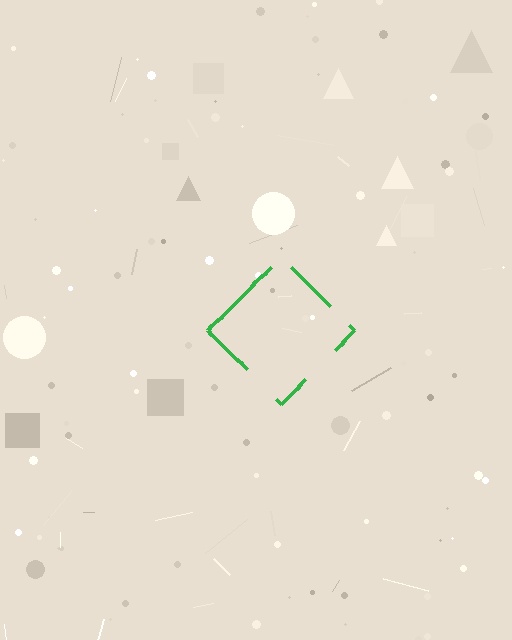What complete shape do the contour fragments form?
The contour fragments form a diamond.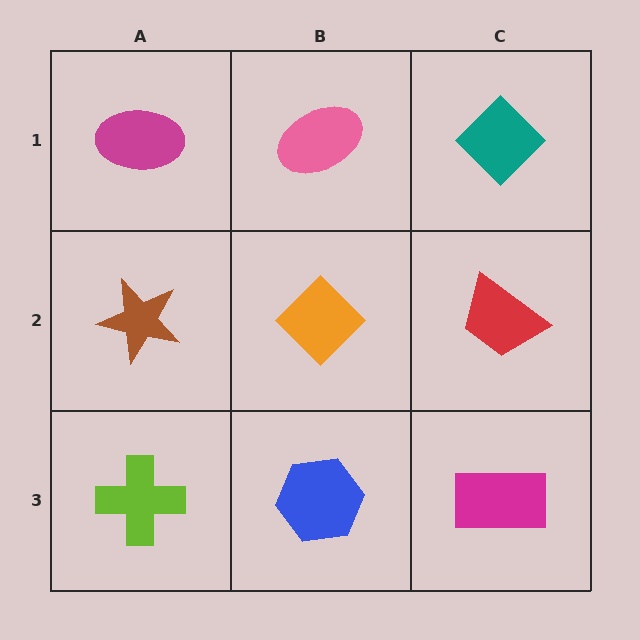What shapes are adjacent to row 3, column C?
A red trapezoid (row 2, column C), a blue hexagon (row 3, column B).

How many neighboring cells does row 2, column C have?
3.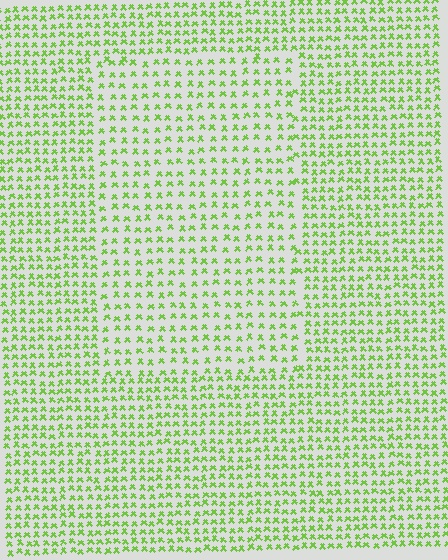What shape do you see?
I see a rectangle.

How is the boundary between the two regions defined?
The boundary is defined by a change in element density (approximately 1.5x ratio). All elements are the same color, size, and shape.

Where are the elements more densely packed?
The elements are more densely packed outside the rectangle boundary.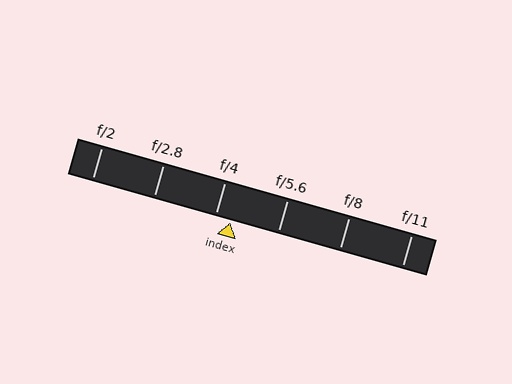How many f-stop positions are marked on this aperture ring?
There are 6 f-stop positions marked.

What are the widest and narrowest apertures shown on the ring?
The widest aperture shown is f/2 and the narrowest is f/11.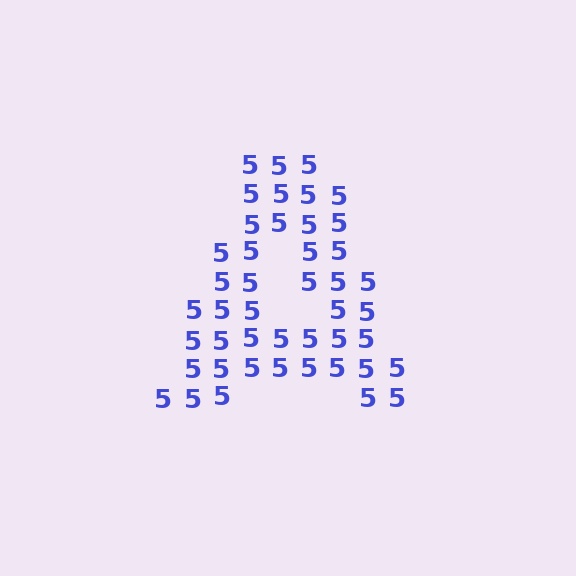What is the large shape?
The large shape is the letter A.